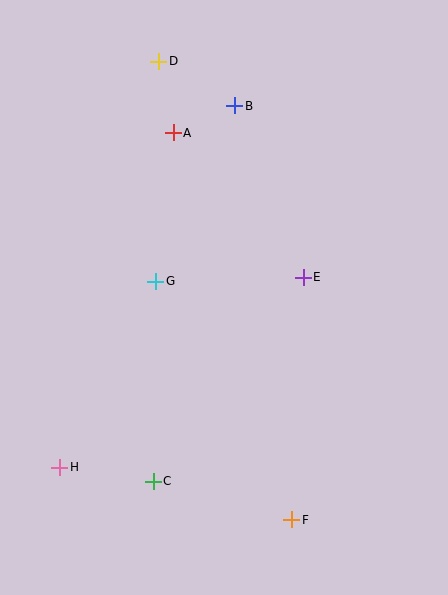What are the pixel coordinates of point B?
Point B is at (235, 106).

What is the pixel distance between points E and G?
The distance between E and G is 147 pixels.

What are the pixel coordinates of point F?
Point F is at (292, 520).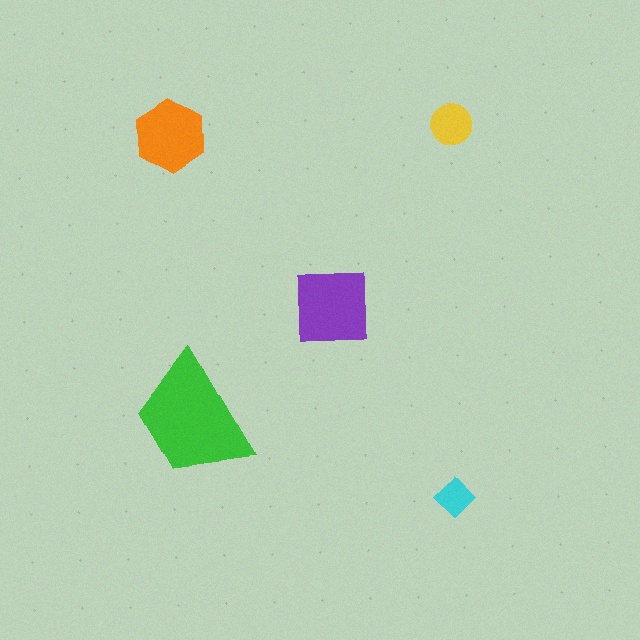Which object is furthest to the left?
The orange hexagon is leftmost.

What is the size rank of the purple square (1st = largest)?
2nd.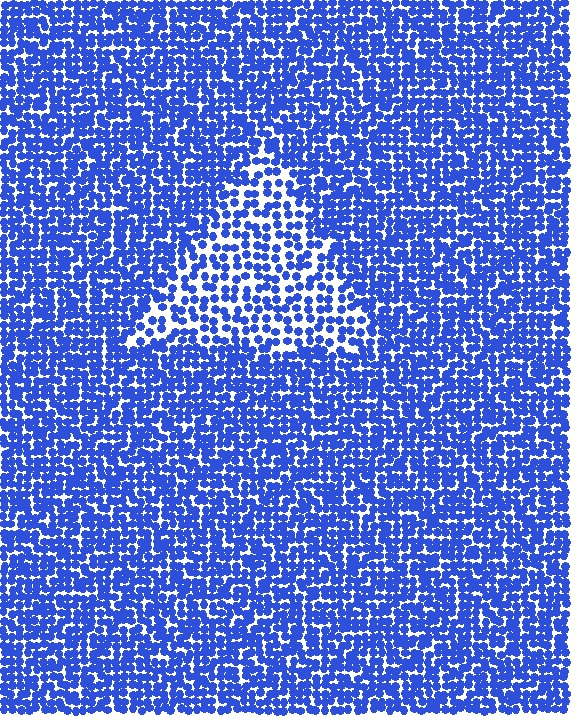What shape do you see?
I see a triangle.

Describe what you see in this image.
The image contains small blue elements arranged at two different densities. A triangle-shaped region is visible where the elements are less densely packed than the surrounding area.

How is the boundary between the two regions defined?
The boundary is defined by a change in element density (approximately 1.7x ratio). All elements are the same color, size, and shape.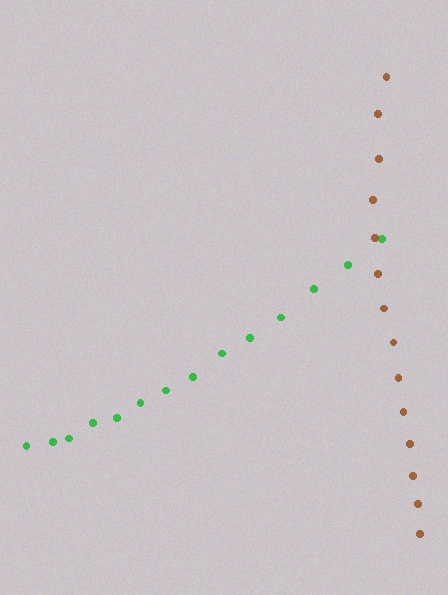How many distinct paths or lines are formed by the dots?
There are 2 distinct paths.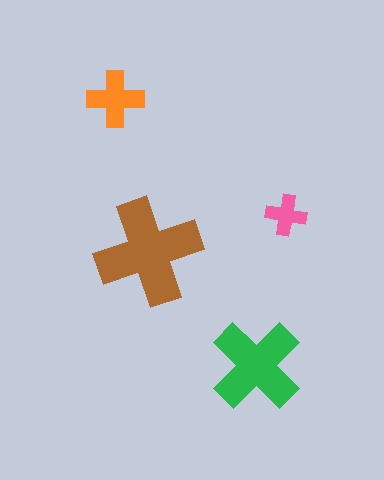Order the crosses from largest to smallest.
the brown one, the green one, the orange one, the pink one.